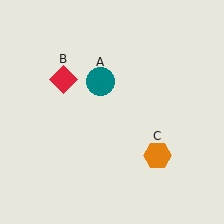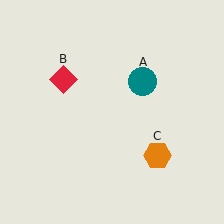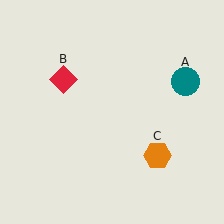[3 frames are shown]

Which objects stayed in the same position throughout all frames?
Red diamond (object B) and orange hexagon (object C) remained stationary.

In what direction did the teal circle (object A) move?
The teal circle (object A) moved right.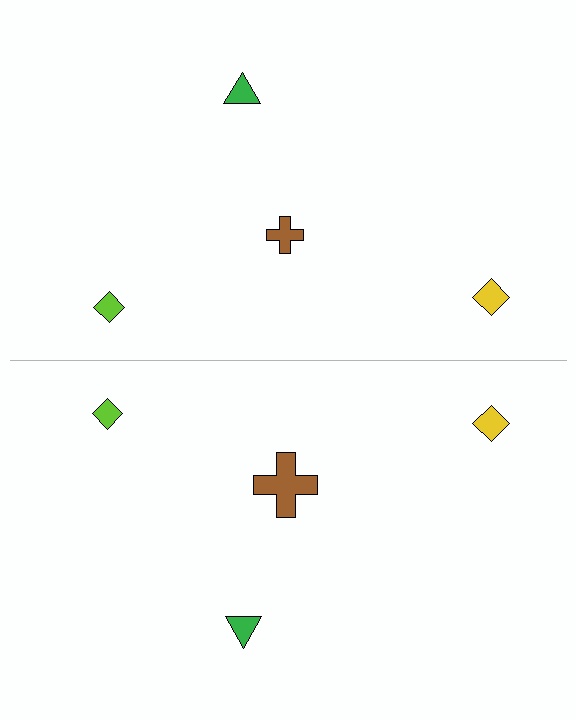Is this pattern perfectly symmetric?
No, the pattern is not perfectly symmetric. The brown cross on the bottom side has a different size than its mirror counterpart.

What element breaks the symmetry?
The brown cross on the bottom side has a different size than its mirror counterpart.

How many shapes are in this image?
There are 8 shapes in this image.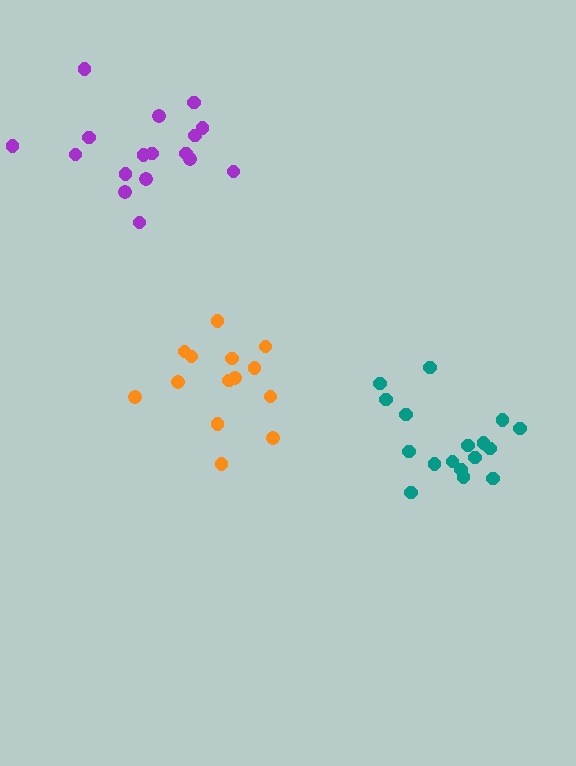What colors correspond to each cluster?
The clusters are colored: orange, purple, teal.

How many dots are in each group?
Group 1: 14 dots, Group 2: 17 dots, Group 3: 17 dots (48 total).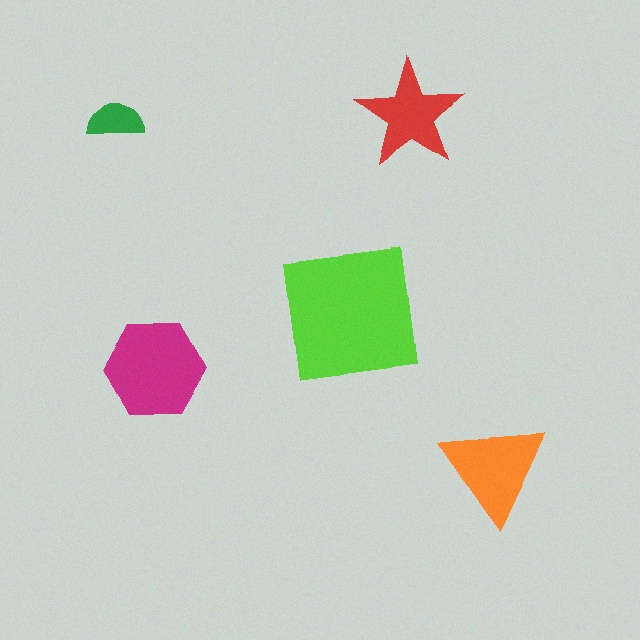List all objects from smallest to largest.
The green semicircle, the red star, the orange triangle, the magenta hexagon, the lime square.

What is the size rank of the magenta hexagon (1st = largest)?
2nd.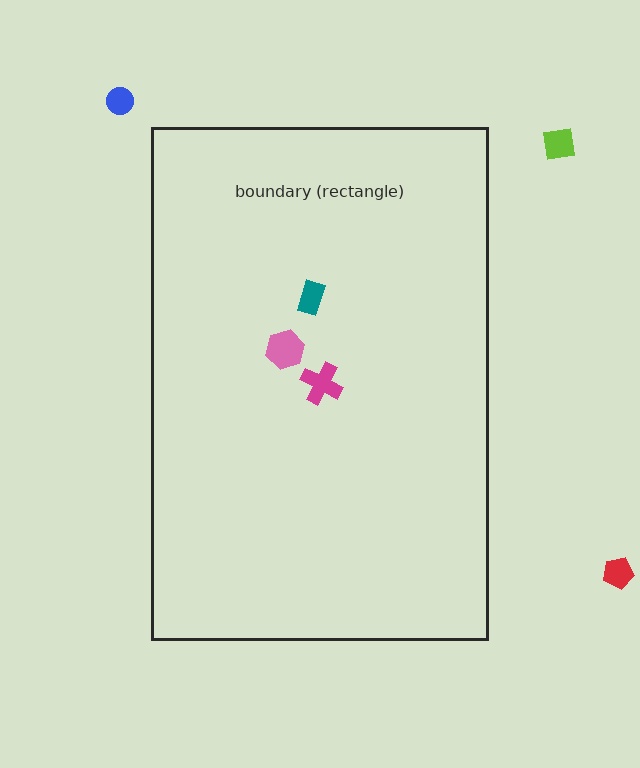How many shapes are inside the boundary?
3 inside, 3 outside.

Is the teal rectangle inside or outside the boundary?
Inside.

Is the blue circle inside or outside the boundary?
Outside.